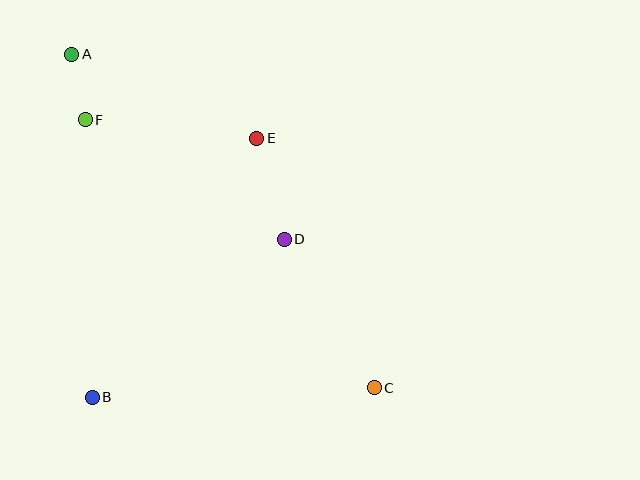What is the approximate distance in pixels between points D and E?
The distance between D and E is approximately 105 pixels.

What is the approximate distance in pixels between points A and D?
The distance between A and D is approximately 282 pixels.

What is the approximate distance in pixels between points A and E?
The distance between A and E is approximately 203 pixels.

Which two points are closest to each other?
Points A and F are closest to each other.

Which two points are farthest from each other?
Points A and C are farthest from each other.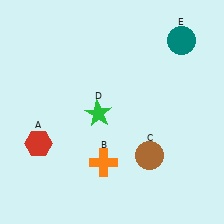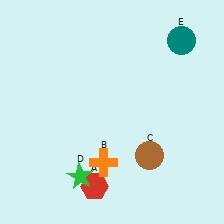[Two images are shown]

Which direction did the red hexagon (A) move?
The red hexagon (A) moved right.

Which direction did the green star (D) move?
The green star (D) moved down.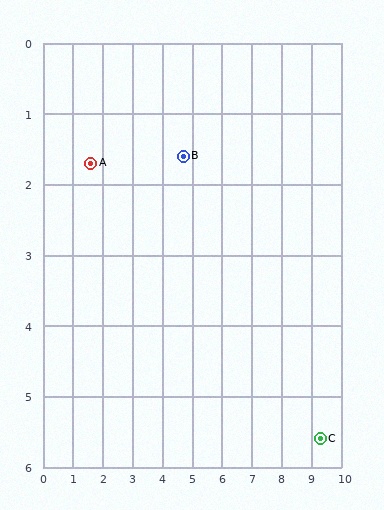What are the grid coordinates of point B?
Point B is at approximately (4.7, 1.6).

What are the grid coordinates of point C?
Point C is at approximately (9.3, 5.6).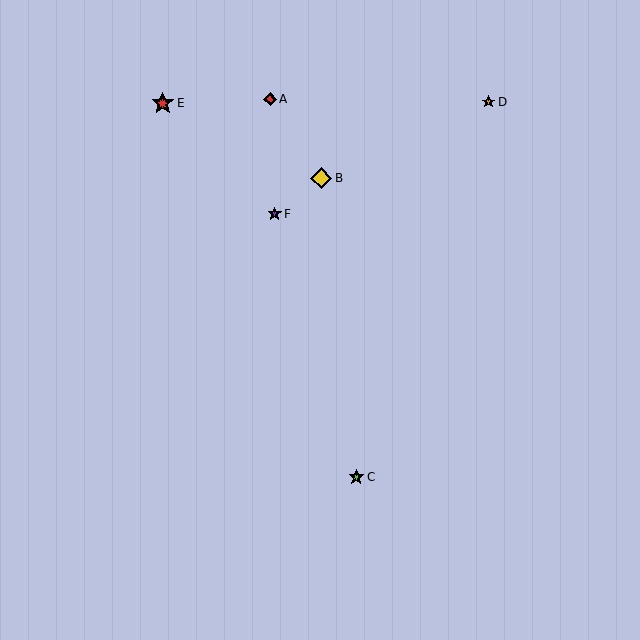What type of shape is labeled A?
Shape A is a red diamond.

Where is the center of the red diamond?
The center of the red diamond is at (270, 99).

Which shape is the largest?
The red star (labeled E) is the largest.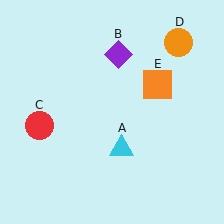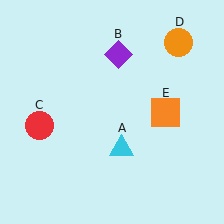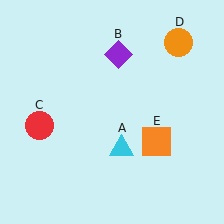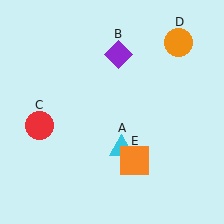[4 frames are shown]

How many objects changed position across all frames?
1 object changed position: orange square (object E).